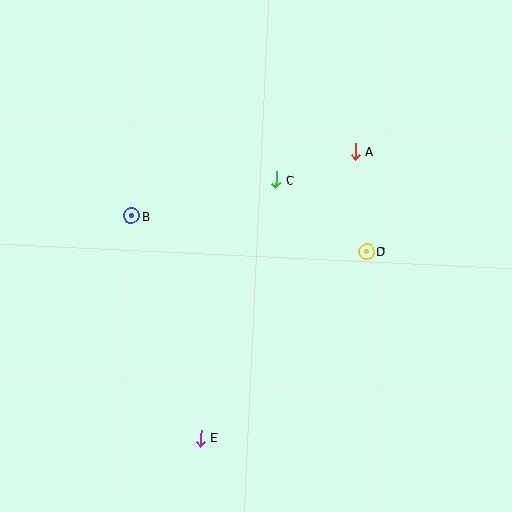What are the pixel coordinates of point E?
Point E is at (200, 438).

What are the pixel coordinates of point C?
Point C is at (276, 180).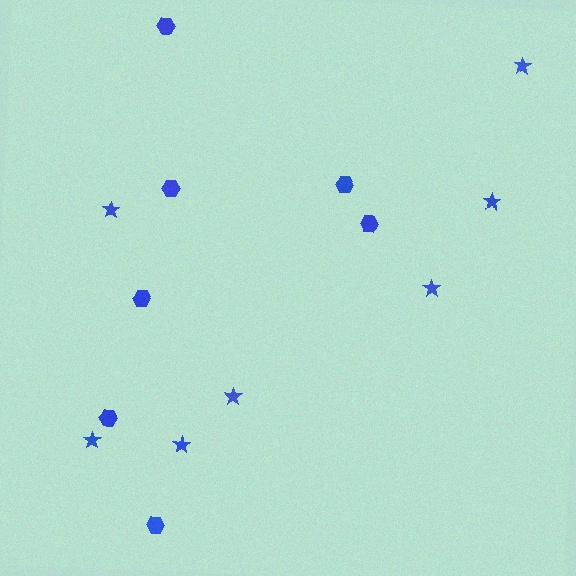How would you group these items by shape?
There are 2 groups: one group of stars (7) and one group of hexagons (7).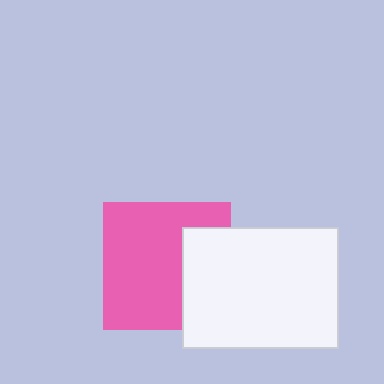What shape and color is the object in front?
The object in front is a white rectangle.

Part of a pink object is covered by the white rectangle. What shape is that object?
It is a square.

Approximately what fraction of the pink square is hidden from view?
Roughly 31% of the pink square is hidden behind the white rectangle.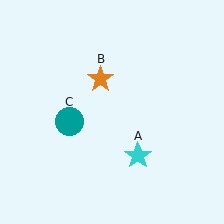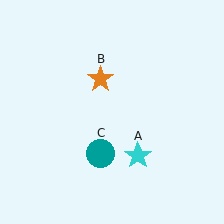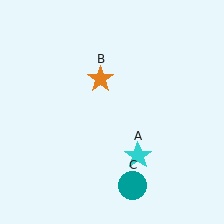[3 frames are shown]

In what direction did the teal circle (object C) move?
The teal circle (object C) moved down and to the right.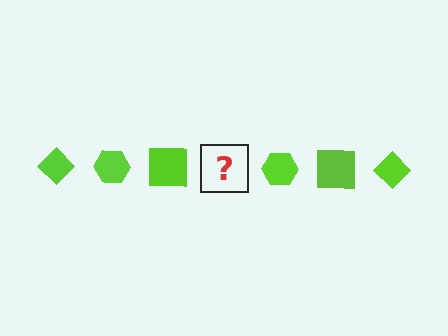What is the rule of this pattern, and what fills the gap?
The rule is that the pattern cycles through diamond, hexagon, square shapes in lime. The gap should be filled with a lime diamond.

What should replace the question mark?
The question mark should be replaced with a lime diamond.